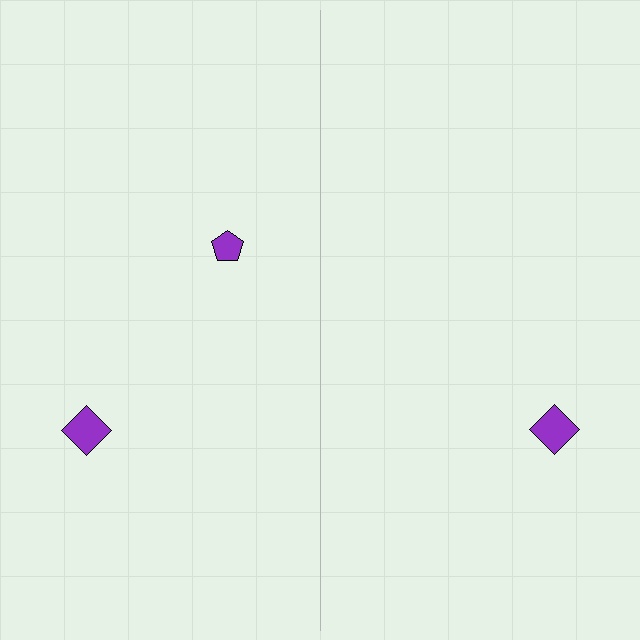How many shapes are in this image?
There are 3 shapes in this image.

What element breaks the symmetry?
A purple pentagon is missing from the right side.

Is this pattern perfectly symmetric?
No, the pattern is not perfectly symmetric. A purple pentagon is missing from the right side.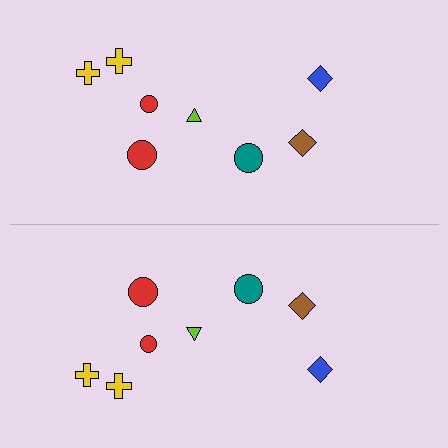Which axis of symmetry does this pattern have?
The pattern has a horizontal axis of symmetry running through the center of the image.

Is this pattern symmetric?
Yes, this pattern has bilateral (reflection) symmetry.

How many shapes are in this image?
There are 16 shapes in this image.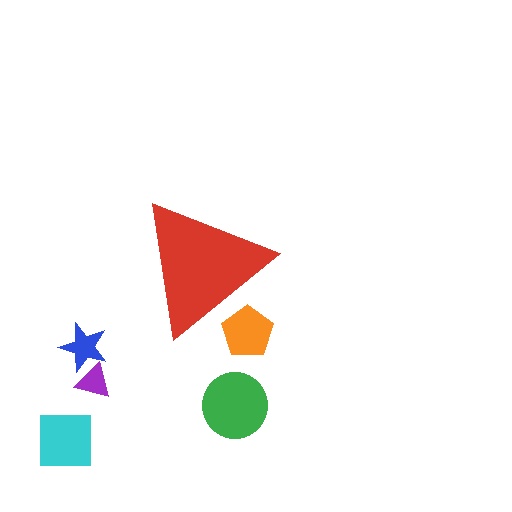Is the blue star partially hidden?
No, the blue star is fully visible.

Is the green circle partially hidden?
No, the green circle is fully visible.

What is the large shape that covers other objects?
A red triangle.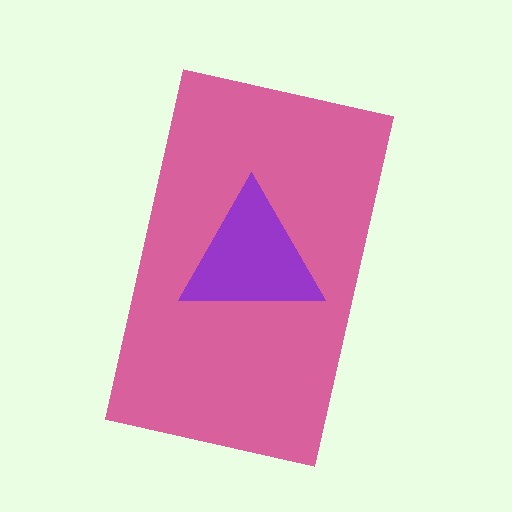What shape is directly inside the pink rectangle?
The purple triangle.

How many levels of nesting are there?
2.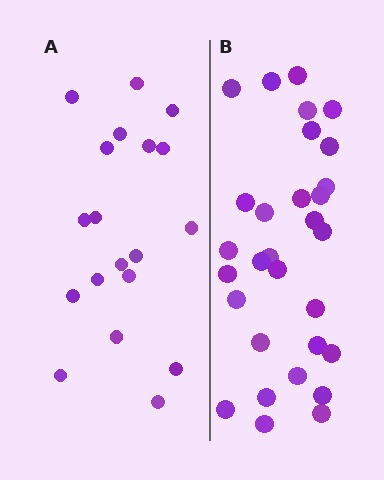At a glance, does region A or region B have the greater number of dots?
Region B (the right region) has more dots.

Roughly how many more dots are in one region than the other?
Region B has roughly 12 or so more dots than region A.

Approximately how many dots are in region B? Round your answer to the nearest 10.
About 30 dots.